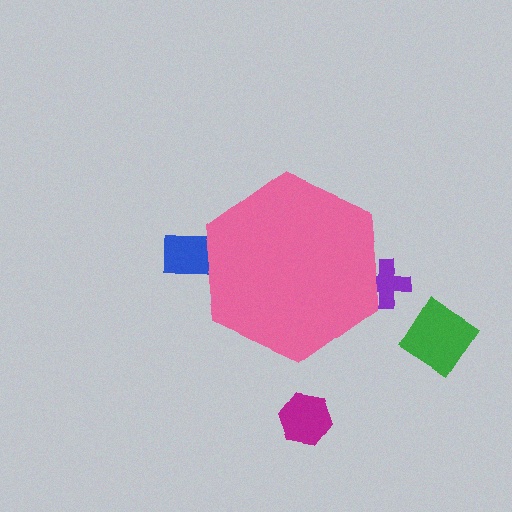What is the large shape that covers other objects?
A pink hexagon.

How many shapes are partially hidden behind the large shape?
2 shapes are partially hidden.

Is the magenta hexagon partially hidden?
No, the magenta hexagon is fully visible.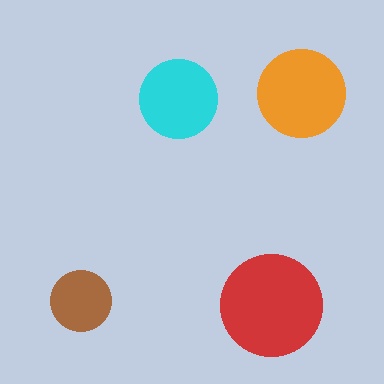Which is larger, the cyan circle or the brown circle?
The cyan one.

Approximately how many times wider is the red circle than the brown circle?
About 1.5 times wider.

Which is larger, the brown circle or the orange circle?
The orange one.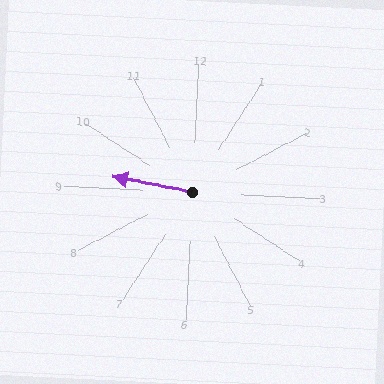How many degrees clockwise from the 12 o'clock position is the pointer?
Approximately 278 degrees.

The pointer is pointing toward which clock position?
Roughly 9 o'clock.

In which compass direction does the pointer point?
West.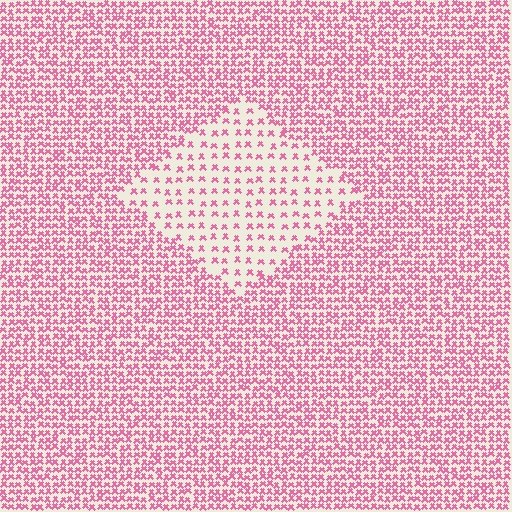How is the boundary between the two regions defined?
The boundary is defined by a change in element density (approximately 2.5x ratio). All elements are the same color, size, and shape.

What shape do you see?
I see a diamond.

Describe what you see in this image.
The image contains small pink elements arranged at two different densities. A diamond-shaped region is visible where the elements are less densely packed than the surrounding area.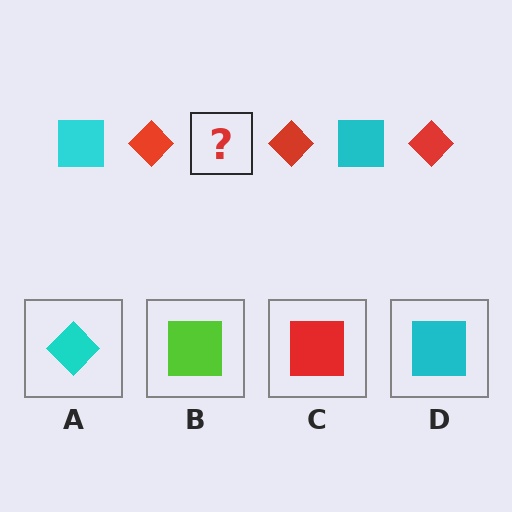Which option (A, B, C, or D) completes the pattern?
D.